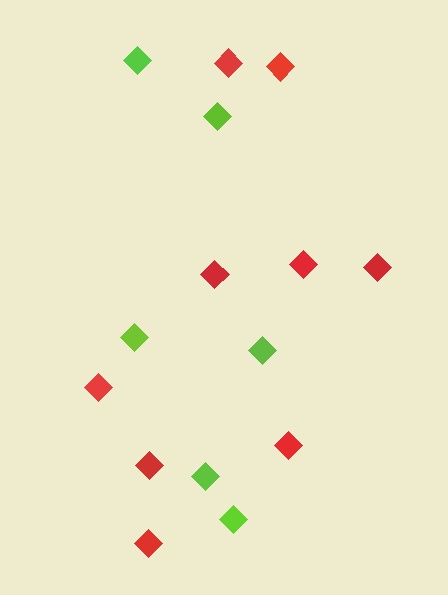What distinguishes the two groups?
There are 2 groups: one group of red diamonds (9) and one group of lime diamonds (6).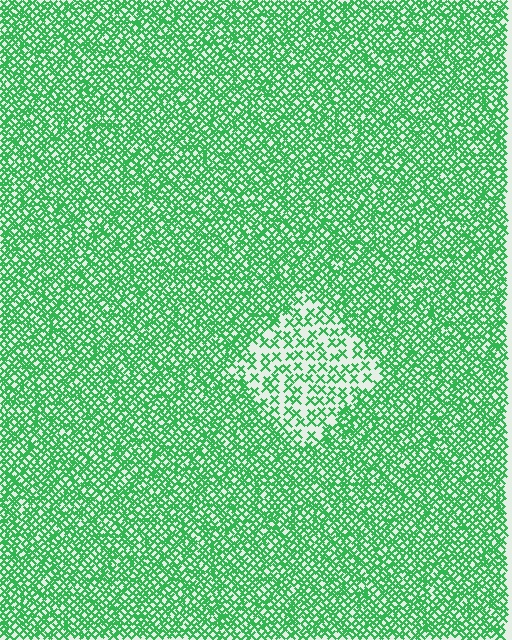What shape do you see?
I see a diamond.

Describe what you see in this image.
The image contains small green elements arranged at two different densities. A diamond-shaped region is visible where the elements are less densely packed than the surrounding area.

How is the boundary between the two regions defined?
The boundary is defined by a change in element density (approximately 2.4x ratio). All elements are the same color, size, and shape.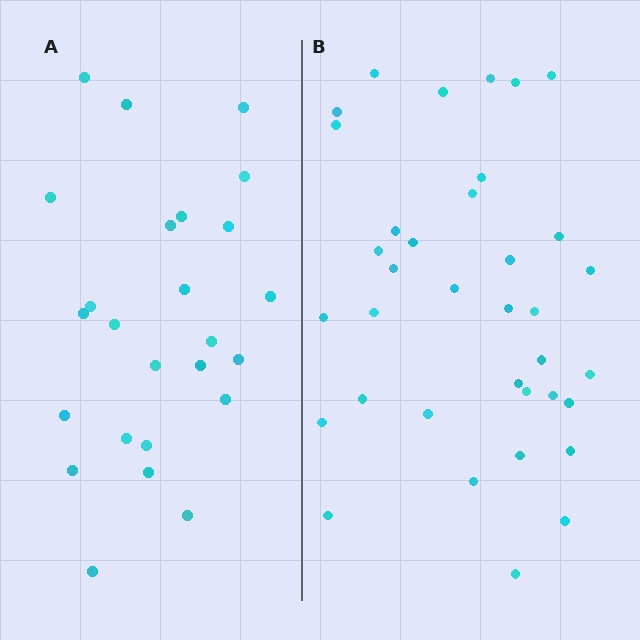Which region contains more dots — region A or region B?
Region B (the right region) has more dots.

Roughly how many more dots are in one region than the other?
Region B has roughly 12 or so more dots than region A.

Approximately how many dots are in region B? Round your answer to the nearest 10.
About 40 dots. (The exact count is 36, which rounds to 40.)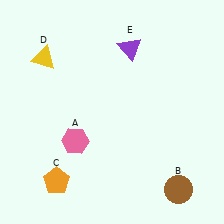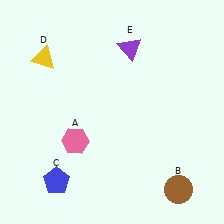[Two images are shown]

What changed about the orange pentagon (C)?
In Image 1, C is orange. In Image 2, it changed to blue.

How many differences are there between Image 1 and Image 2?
There is 1 difference between the two images.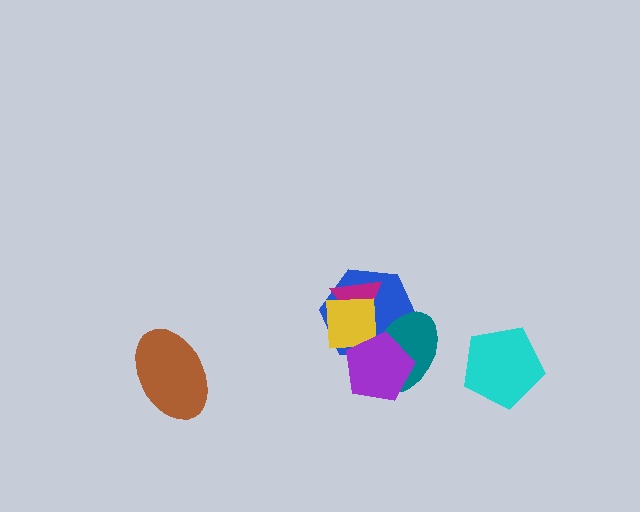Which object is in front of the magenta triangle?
The yellow square is in front of the magenta triangle.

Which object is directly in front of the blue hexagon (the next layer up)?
The teal ellipse is directly in front of the blue hexagon.